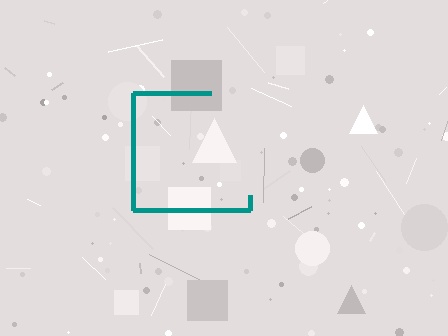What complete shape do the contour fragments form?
The contour fragments form a square.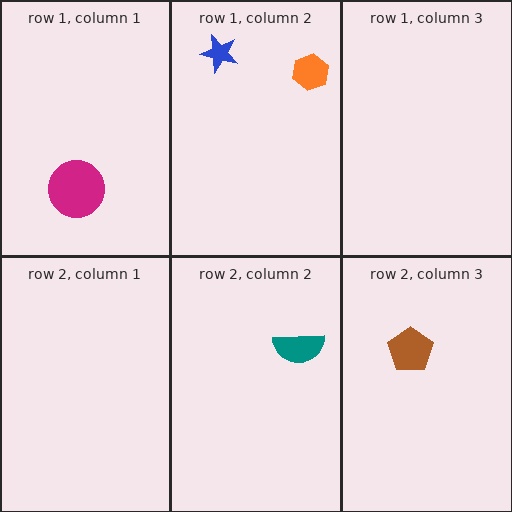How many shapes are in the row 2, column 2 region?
1.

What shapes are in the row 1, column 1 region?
The magenta circle.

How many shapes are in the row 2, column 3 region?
1.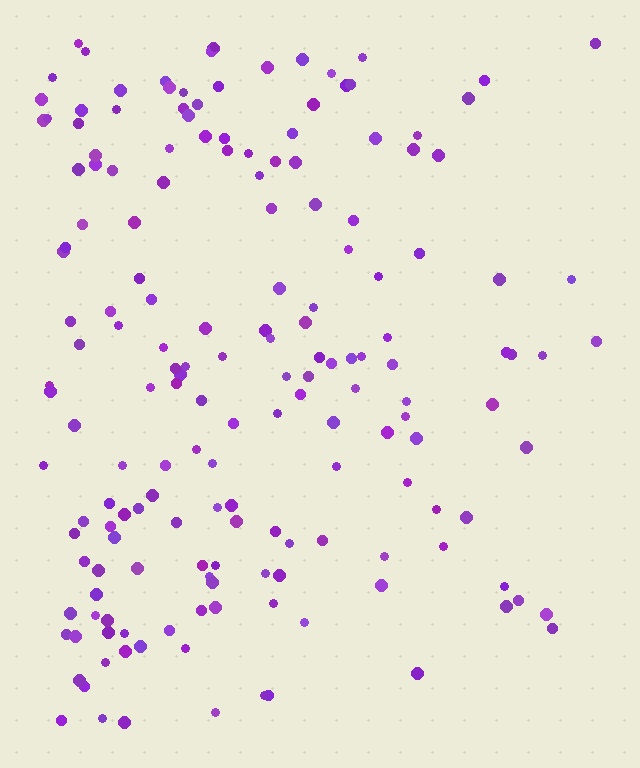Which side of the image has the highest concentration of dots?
The left.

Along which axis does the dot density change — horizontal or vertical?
Horizontal.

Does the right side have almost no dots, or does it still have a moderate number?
Still a moderate number, just noticeably fewer than the left.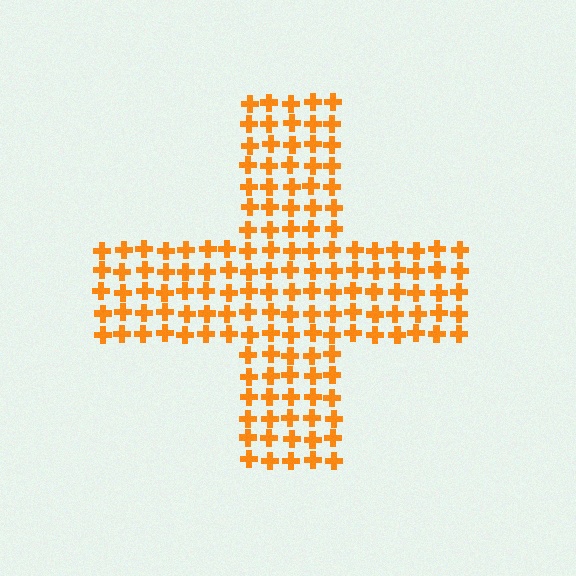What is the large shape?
The large shape is a cross.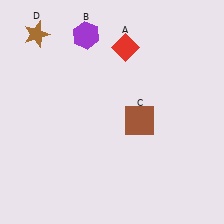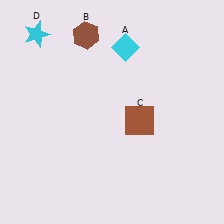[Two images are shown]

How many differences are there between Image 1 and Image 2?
There are 3 differences between the two images.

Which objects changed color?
A changed from red to cyan. B changed from purple to brown. D changed from brown to cyan.